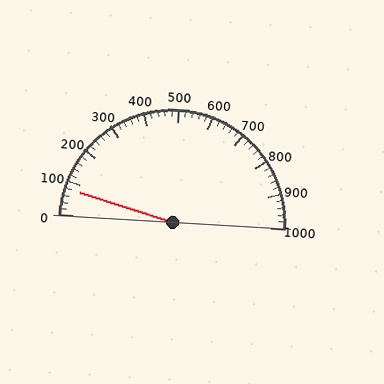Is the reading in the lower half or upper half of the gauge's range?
The reading is in the lower half of the range (0 to 1000).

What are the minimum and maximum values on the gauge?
The gauge ranges from 0 to 1000.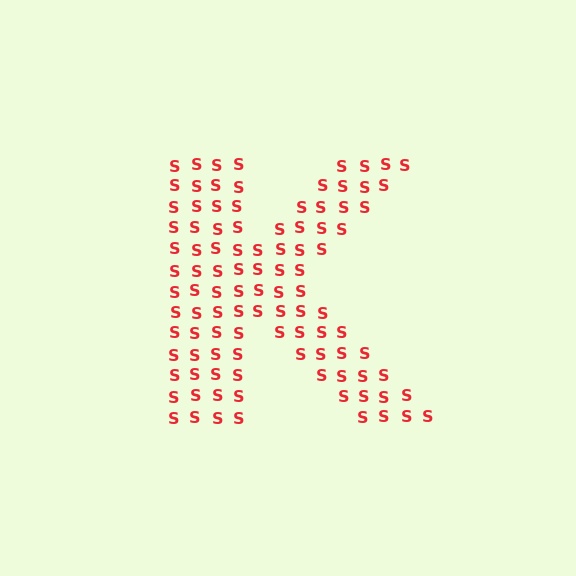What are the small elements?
The small elements are letter S's.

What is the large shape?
The large shape is the letter K.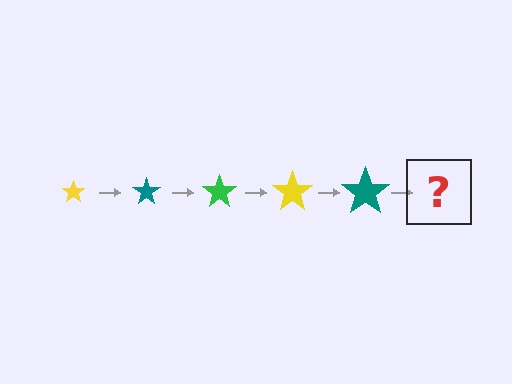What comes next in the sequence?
The next element should be a green star, larger than the previous one.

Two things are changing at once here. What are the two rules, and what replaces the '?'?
The two rules are that the star grows larger each step and the color cycles through yellow, teal, and green. The '?' should be a green star, larger than the previous one.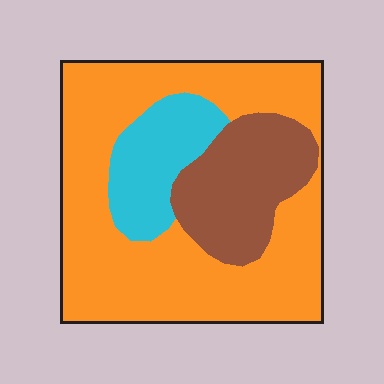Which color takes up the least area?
Cyan, at roughly 15%.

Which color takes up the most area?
Orange, at roughly 65%.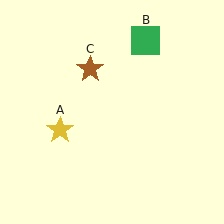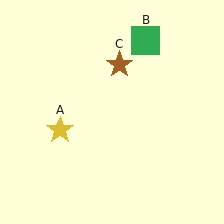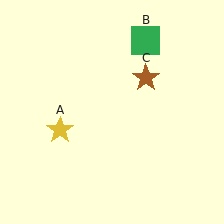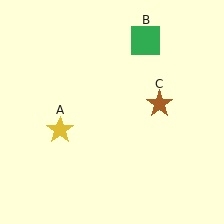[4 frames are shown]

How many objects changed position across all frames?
1 object changed position: brown star (object C).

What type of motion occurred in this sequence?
The brown star (object C) rotated clockwise around the center of the scene.